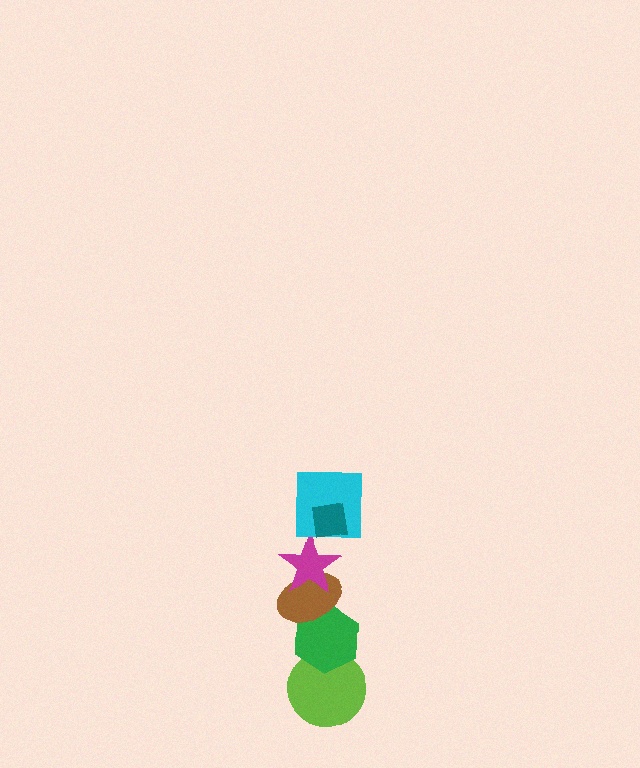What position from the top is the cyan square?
The cyan square is 2nd from the top.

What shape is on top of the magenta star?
The cyan square is on top of the magenta star.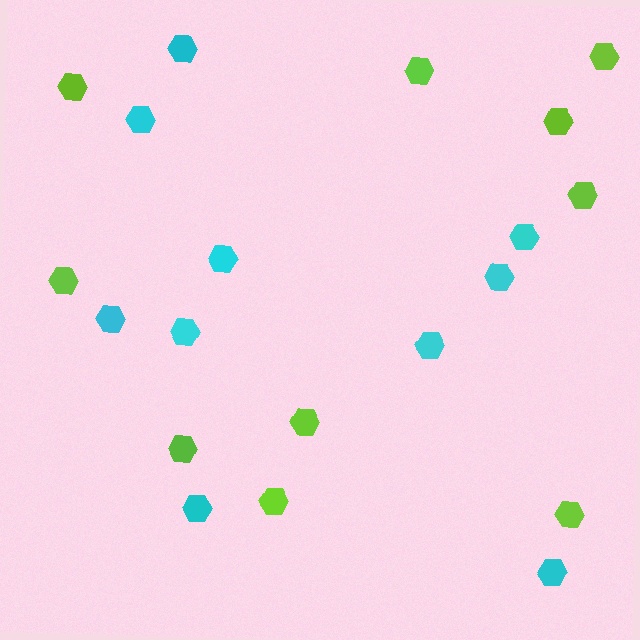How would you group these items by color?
There are 2 groups: one group of cyan hexagons (10) and one group of lime hexagons (10).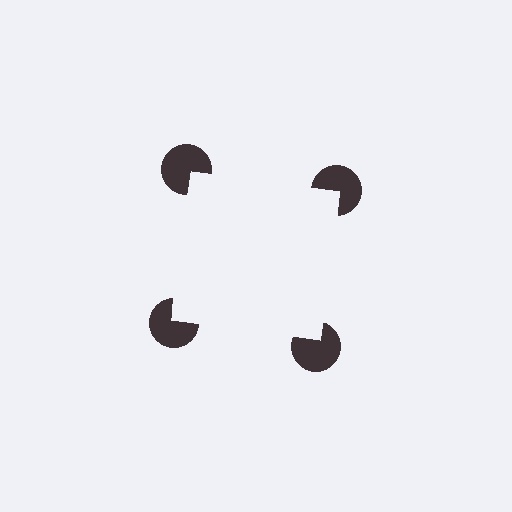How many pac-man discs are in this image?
There are 4 — one at each vertex of the illusory square.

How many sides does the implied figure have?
4 sides.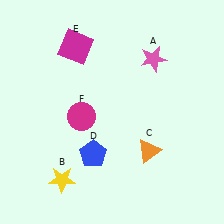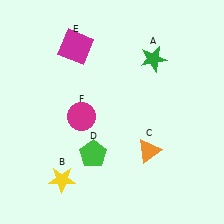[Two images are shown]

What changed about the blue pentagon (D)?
In Image 1, D is blue. In Image 2, it changed to green.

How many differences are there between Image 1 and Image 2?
There are 2 differences between the two images.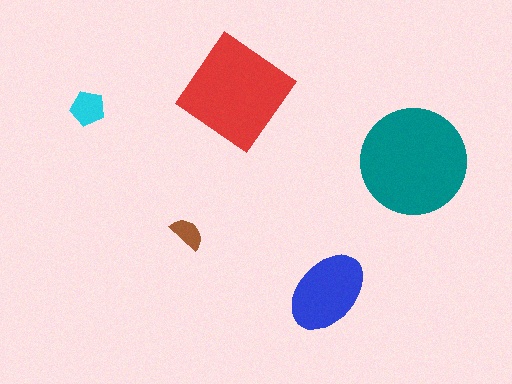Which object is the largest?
The teal circle.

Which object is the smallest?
The brown semicircle.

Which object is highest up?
The red diamond is topmost.